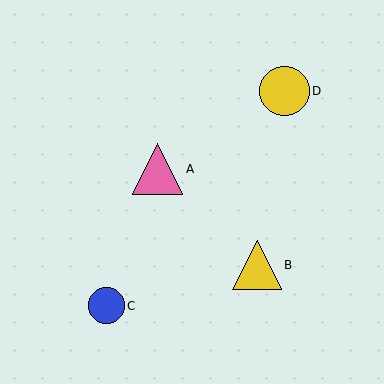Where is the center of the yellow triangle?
The center of the yellow triangle is at (257, 265).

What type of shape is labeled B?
Shape B is a yellow triangle.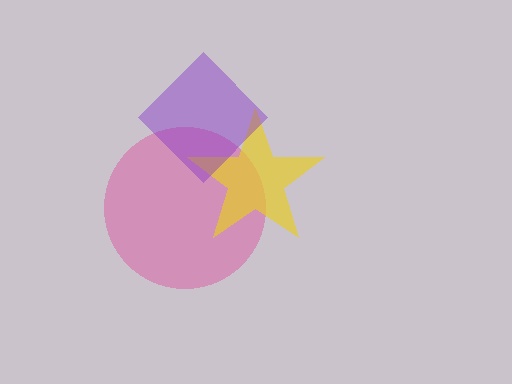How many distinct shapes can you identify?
There are 3 distinct shapes: a pink circle, a yellow star, a purple diamond.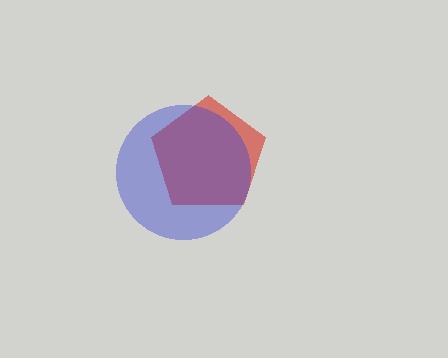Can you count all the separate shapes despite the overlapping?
Yes, there are 2 separate shapes.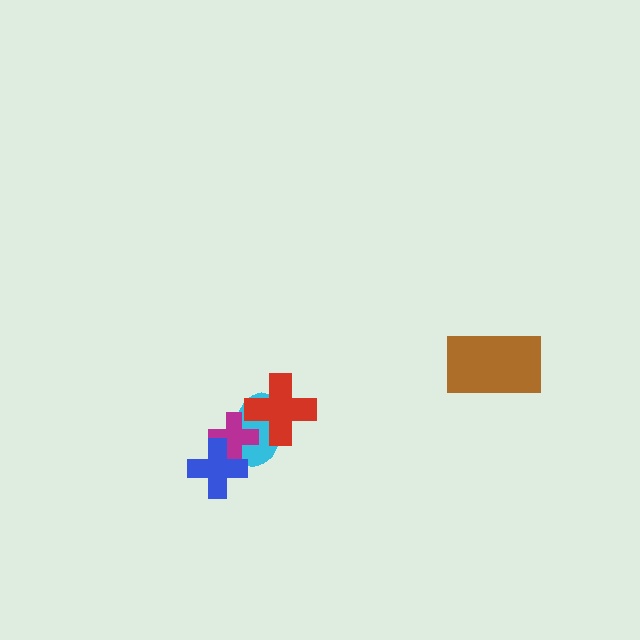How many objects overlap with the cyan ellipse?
3 objects overlap with the cyan ellipse.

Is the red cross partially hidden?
No, no other shape covers it.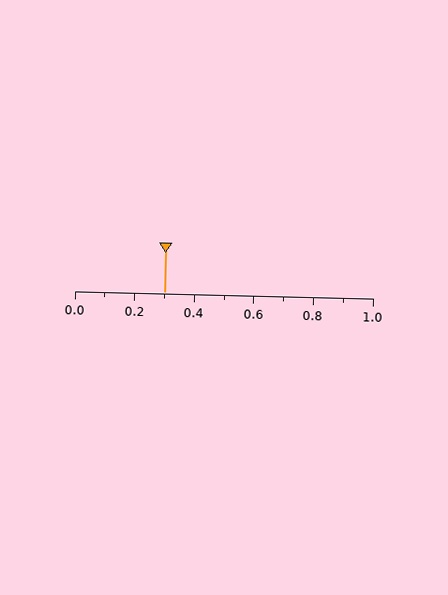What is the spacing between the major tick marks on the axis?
The major ticks are spaced 0.2 apart.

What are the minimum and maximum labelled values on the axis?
The axis runs from 0.0 to 1.0.